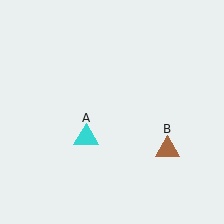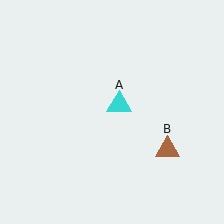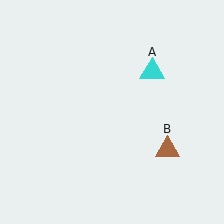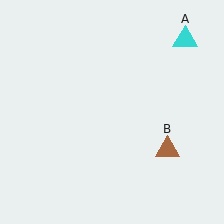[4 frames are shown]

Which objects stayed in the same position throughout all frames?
Brown triangle (object B) remained stationary.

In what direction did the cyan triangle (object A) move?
The cyan triangle (object A) moved up and to the right.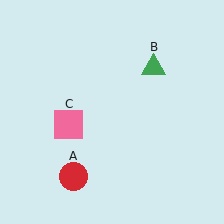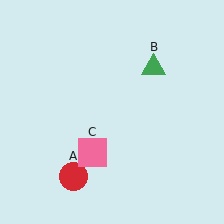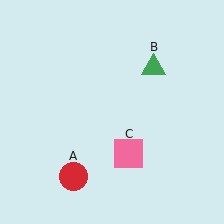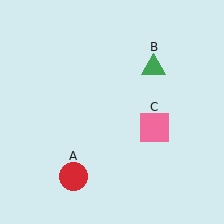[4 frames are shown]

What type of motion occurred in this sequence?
The pink square (object C) rotated counterclockwise around the center of the scene.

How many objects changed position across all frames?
1 object changed position: pink square (object C).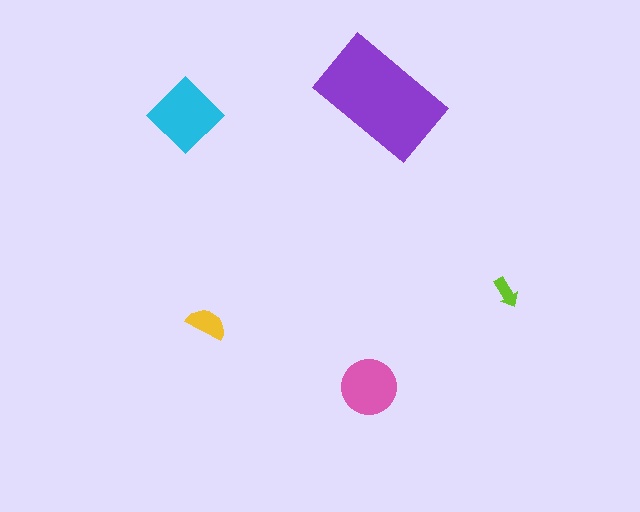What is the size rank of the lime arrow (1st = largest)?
5th.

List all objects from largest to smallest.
The purple rectangle, the cyan diamond, the pink circle, the yellow semicircle, the lime arrow.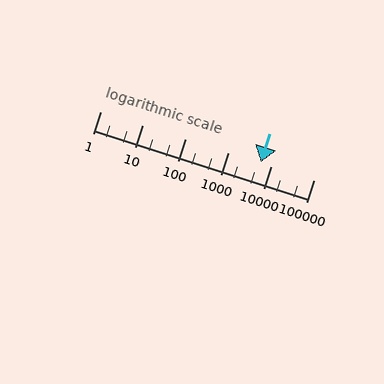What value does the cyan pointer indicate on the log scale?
The pointer indicates approximately 5800.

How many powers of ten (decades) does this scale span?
The scale spans 5 decades, from 1 to 100000.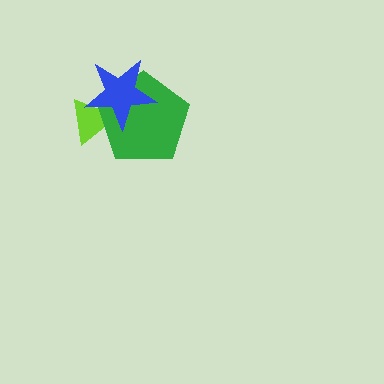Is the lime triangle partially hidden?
Yes, it is partially covered by another shape.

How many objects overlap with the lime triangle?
2 objects overlap with the lime triangle.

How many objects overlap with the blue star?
2 objects overlap with the blue star.